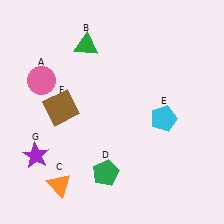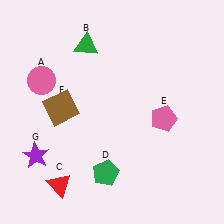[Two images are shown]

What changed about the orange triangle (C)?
In Image 1, C is orange. In Image 2, it changed to red.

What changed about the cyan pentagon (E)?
In Image 1, E is cyan. In Image 2, it changed to pink.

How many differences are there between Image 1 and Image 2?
There are 2 differences between the two images.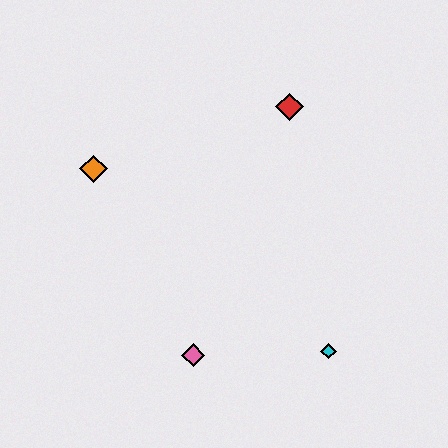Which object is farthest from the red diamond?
The pink diamond is farthest from the red diamond.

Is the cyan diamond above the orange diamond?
No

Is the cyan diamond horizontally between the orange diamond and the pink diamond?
No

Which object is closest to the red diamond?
The orange diamond is closest to the red diamond.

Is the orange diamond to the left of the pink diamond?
Yes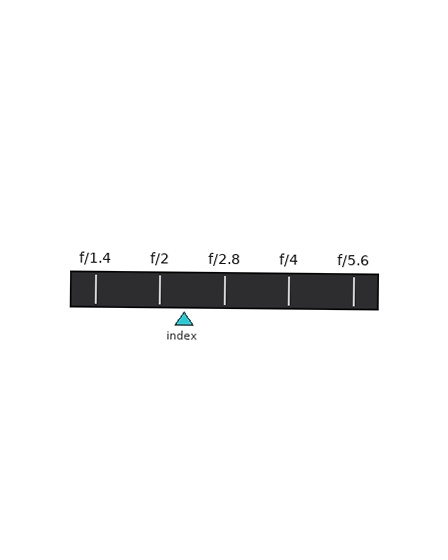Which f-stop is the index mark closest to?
The index mark is closest to f/2.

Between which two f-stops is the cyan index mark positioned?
The index mark is between f/2 and f/2.8.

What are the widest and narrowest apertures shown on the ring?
The widest aperture shown is f/1.4 and the narrowest is f/5.6.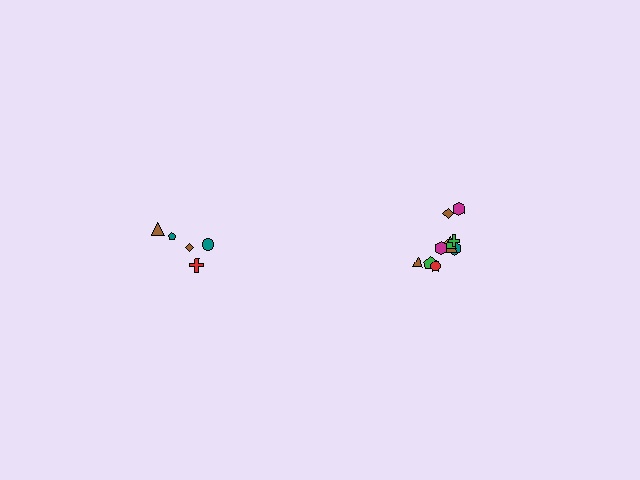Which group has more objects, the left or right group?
The right group.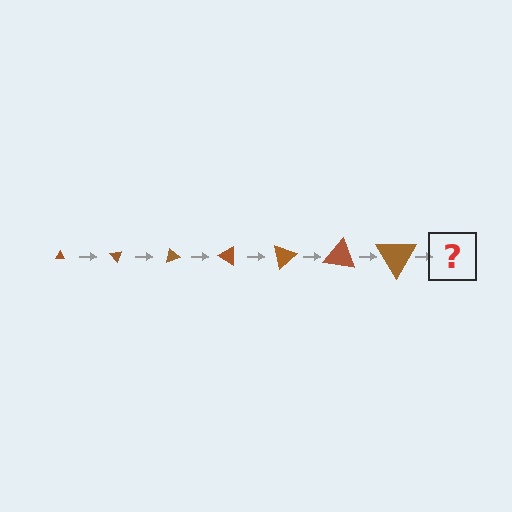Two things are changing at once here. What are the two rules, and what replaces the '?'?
The two rules are that the triangle grows larger each step and it rotates 50 degrees each step. The '?' should be a triangle, larger than the previous one and rotated 350 degrees from the start.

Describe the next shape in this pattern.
It should be a triangle, larger than the previous one and rotated 350 degrees from the start.